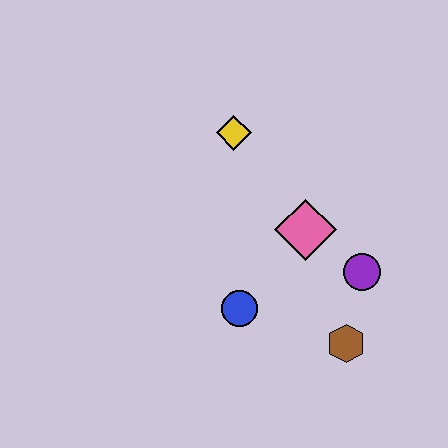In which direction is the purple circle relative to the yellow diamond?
The purple circle is below the yellow diamond.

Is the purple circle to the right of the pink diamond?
Yes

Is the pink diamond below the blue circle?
No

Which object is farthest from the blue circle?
The yellow diamond is farthest from the blue circle.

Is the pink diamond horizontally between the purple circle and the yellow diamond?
Yes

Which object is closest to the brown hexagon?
The purple circle is closest to the brown hexagon.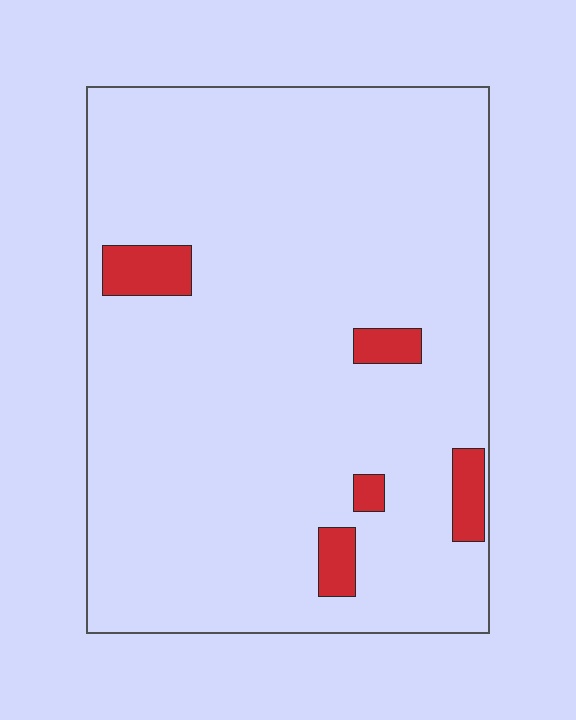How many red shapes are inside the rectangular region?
5.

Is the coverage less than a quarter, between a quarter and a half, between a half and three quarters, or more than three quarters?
Less than a quarter.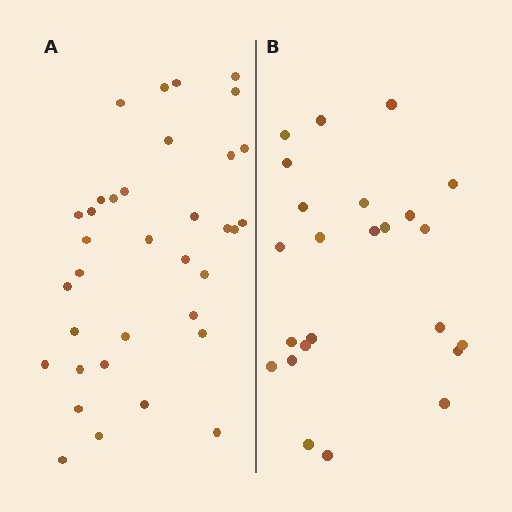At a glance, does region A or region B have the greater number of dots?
Region A (the left region) has more dots.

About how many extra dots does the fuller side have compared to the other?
Region A has roughly 12 or so more dots than region B.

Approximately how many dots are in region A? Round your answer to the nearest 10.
About 40 dots. (The exact count is 35, which rounds to 40.)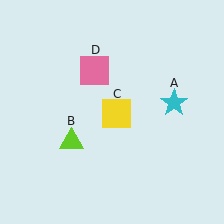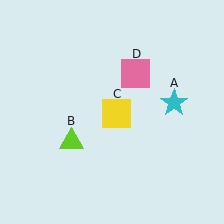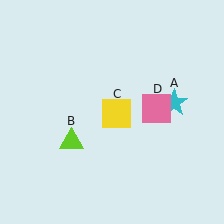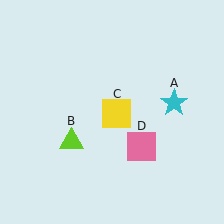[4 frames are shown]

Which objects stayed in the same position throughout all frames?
Cyan star (object A) and lime triangle (object B) and yellow square (object C) remained stationary.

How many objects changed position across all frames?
1 object changed position: pink square (object D).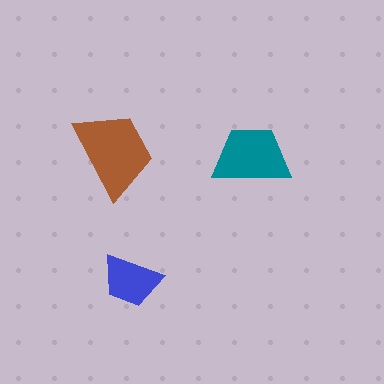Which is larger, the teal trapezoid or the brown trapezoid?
The brown one.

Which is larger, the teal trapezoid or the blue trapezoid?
The teal one.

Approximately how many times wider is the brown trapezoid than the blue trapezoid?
About 1.5 times wider.